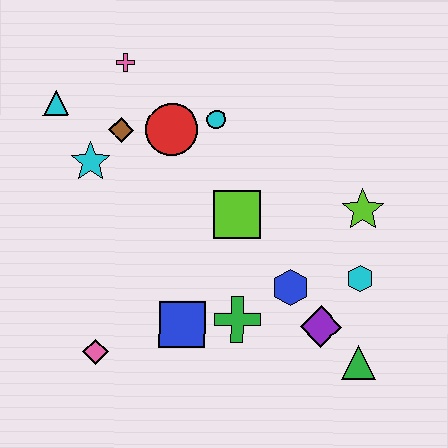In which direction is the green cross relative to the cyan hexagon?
The green cross is to the left of the cyan hexagon.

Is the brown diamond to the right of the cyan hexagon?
No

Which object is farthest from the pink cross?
The green triangle is farthest from the pink cross.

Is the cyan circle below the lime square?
No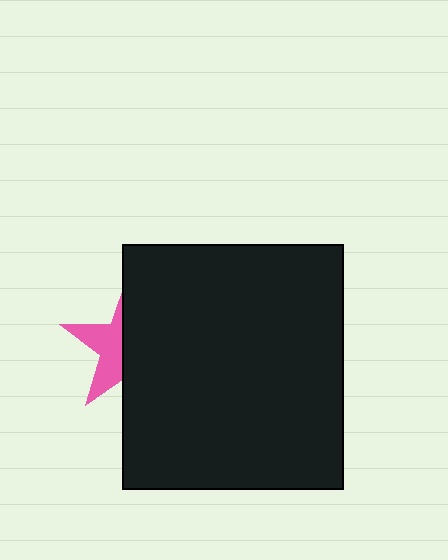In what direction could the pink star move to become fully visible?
The pink star could move left. That would shift it out from behind the black rectangle entirely.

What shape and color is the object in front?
The object in front is a black rectangle.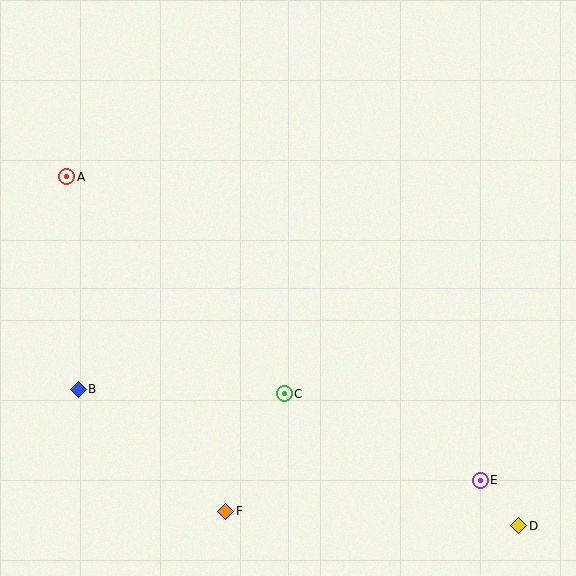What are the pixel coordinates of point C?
Point C is at (284, 394).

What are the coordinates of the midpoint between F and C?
The midpoint between F and C is at (255, 453).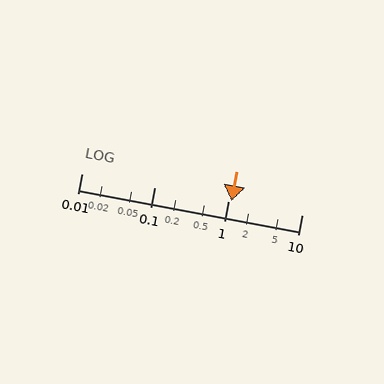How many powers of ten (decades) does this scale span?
The scale spans 3 decades, from 0.01 to 10.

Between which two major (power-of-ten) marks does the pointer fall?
The pointer is between 1 and 10.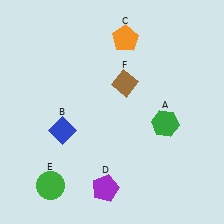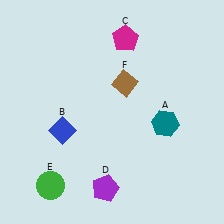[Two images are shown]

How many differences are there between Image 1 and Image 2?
There are 2 differences between the two images.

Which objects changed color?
A changed from green to teal. C changed from orange to magenta.